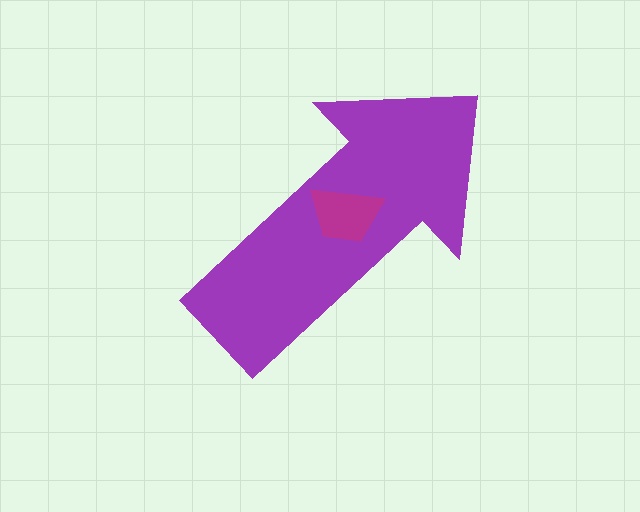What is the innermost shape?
The magenta trapezoid.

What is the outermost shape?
The purple arrow.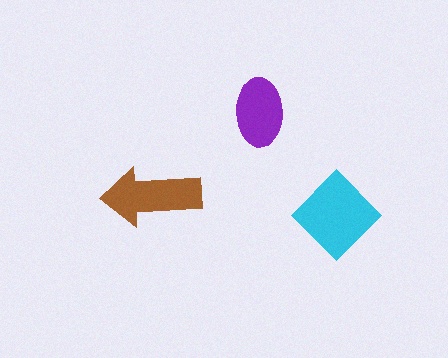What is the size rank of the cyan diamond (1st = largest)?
1st.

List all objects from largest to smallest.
The cyan diamond, the brown arrow, the purple ellipse.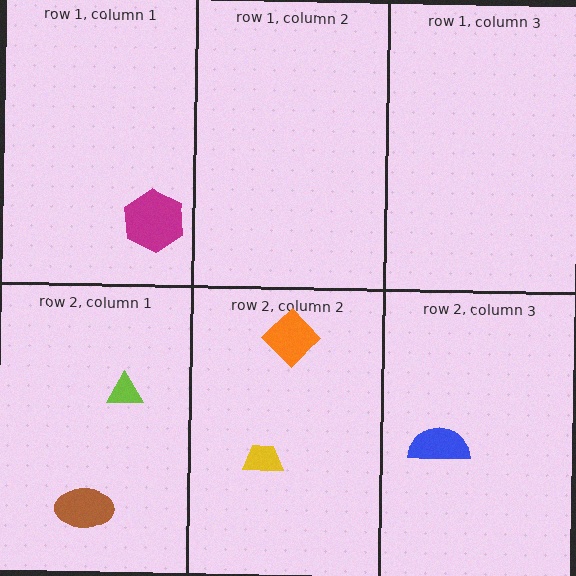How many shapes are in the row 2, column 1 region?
2.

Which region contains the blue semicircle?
The row 2, column 3 region.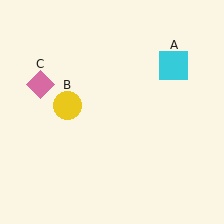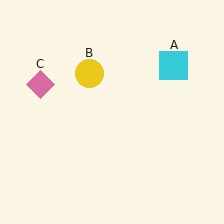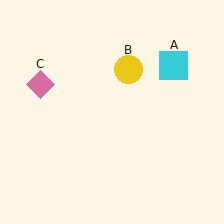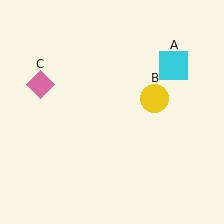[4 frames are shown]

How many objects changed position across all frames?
1 object changed position: yellow circle (object B).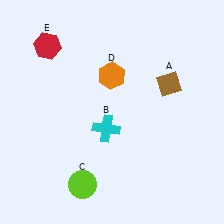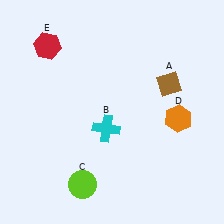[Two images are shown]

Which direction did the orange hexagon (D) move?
The orange hexagon (D) moved right.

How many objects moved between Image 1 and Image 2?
1 object moved between the two images.